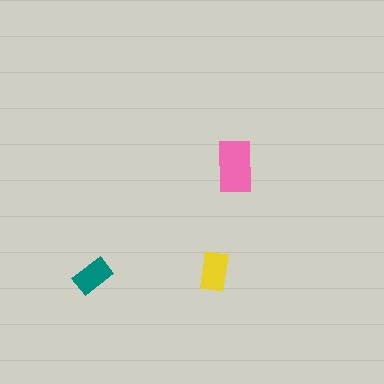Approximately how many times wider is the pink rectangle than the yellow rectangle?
About 1.5 times wider.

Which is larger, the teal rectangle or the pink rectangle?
The pink one.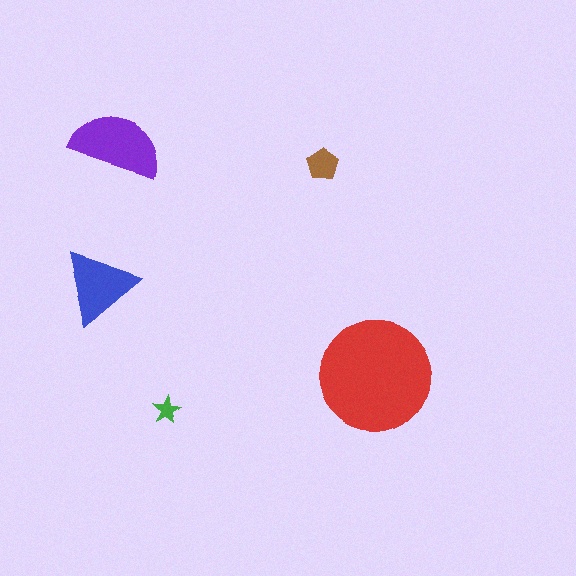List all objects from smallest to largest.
The green star, the brown pentagon, the blue triangle, the purple semicircle, the red circle.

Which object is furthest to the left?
The blue triangle is leftmost.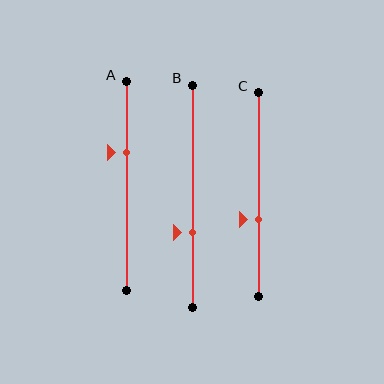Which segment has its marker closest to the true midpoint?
Segment C has its marker closest to the true midpoint.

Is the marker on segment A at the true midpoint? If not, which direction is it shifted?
No, the marker on segment A is shifted upward by about 16% of the segment length.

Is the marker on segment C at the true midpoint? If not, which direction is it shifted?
No, the marker on segment C is shifted downward by about 12% of the segment length.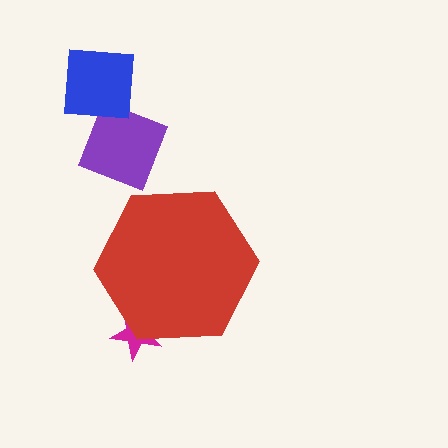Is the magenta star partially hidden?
Yes, the magenta star is partially hidden behind the red hexagon.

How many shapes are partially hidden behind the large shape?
1 shape is partially hidden.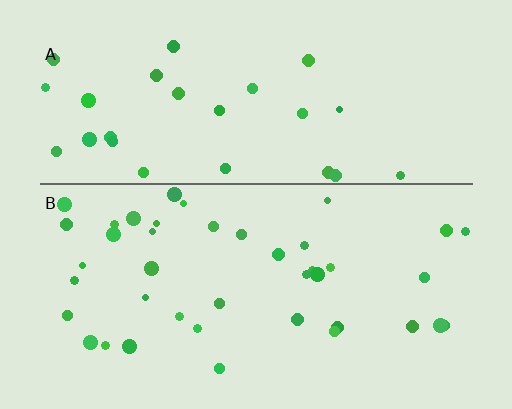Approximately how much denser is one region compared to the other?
Approximately 1.5× — region B over region A.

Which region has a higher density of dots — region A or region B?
B (the bottom).